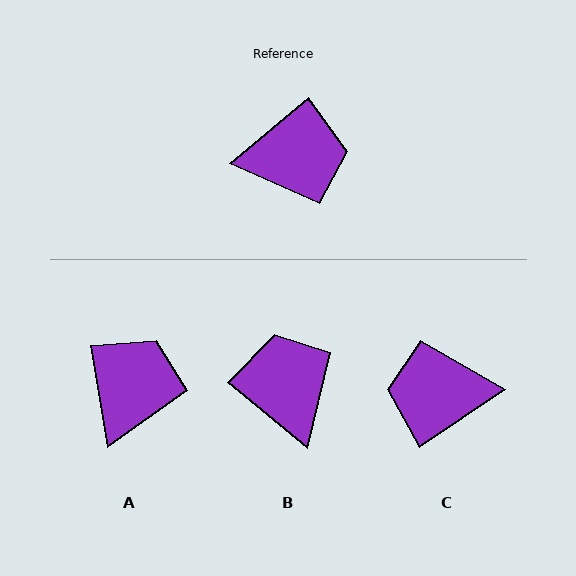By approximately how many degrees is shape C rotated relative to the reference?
Approximately 174 degrees counter-clockwise.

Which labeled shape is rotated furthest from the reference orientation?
C, about 174 degrees away.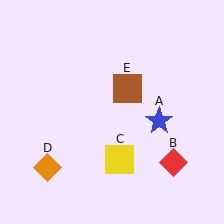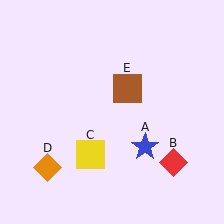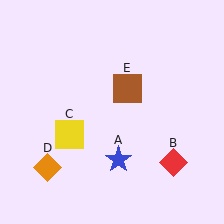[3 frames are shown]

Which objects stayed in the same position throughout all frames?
Red diamond (object B) and orange diamond (object D) and brown square (object E) remained stationary.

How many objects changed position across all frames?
2 objects changed position: blue star (object A), yellow square (object C).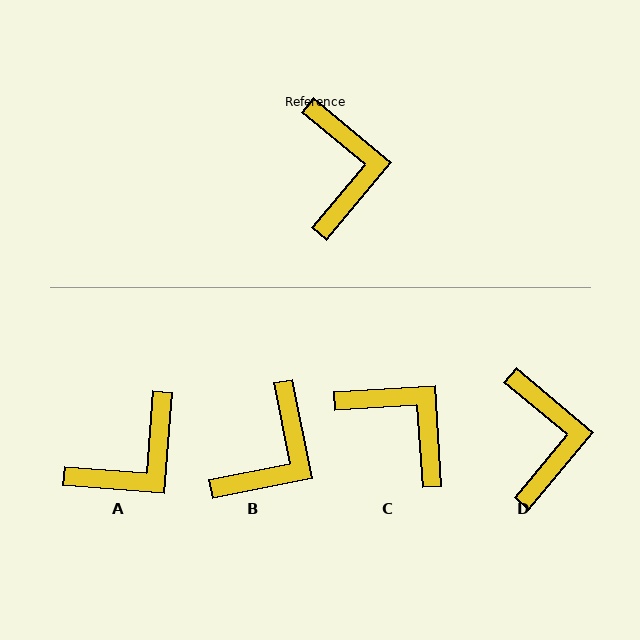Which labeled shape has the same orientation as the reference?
D.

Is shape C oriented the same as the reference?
No, it is off by about 43 degrees.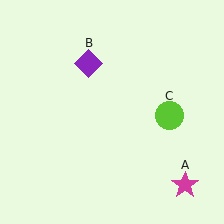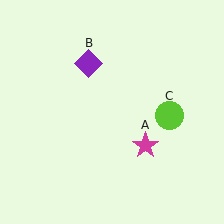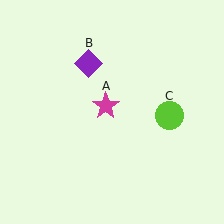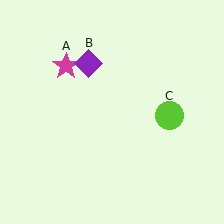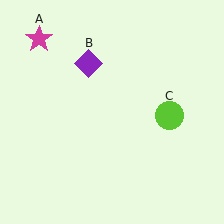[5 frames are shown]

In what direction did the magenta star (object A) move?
The magenta star (object A) moved up and to the left.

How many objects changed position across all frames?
1 object changed position: magenta star (object A).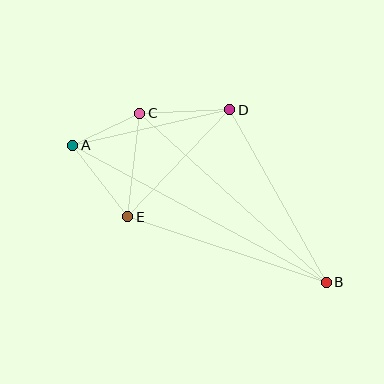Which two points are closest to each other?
Points A and C are closest to each other.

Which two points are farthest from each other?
Points A and B are farthest from each other.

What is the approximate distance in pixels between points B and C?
The distance between B and C is approximately 252 pixels.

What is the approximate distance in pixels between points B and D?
The distance between B and D is approximately 198 pixels.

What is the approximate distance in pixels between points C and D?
The distance between C and D is approximately 90 pixels.